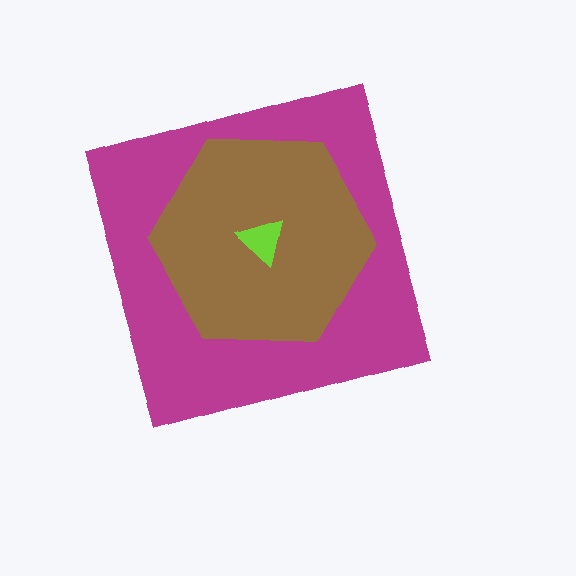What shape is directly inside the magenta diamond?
The brown hexagon.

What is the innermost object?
The lime triangle.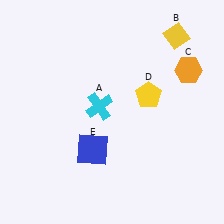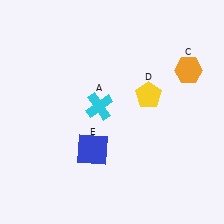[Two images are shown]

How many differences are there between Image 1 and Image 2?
There is 1 difference between the two images.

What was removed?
The yellow diamond (B) was removed in Image 2.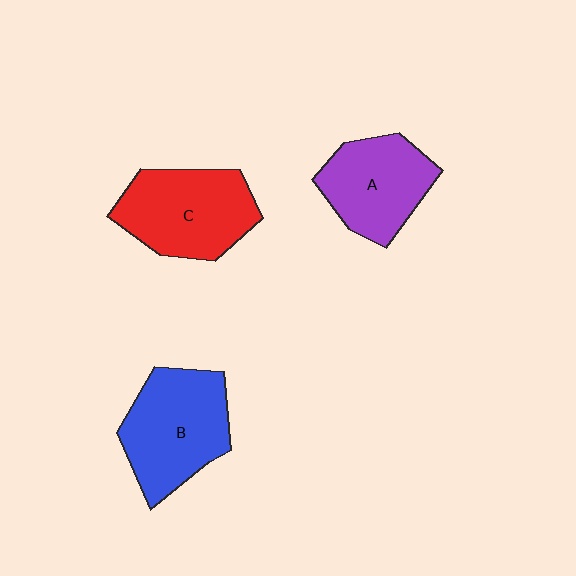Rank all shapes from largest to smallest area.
From largest to smallest: B (blue), C (red), A (purple).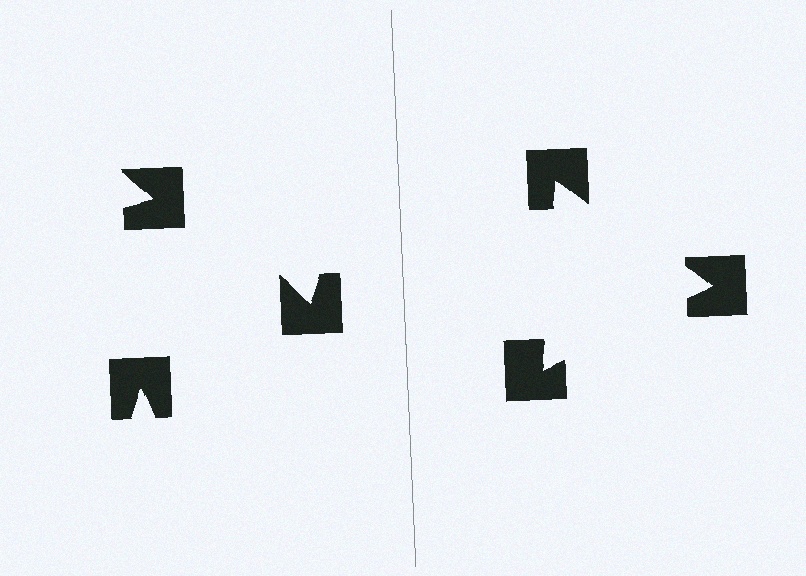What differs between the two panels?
The notched squares are positioned identically on both sides; only the wedge orientations differ. On the right they align to a triangle; on the left they are misaligned.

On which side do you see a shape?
An illusory triangle appears on the right side. On the left side the wedge cuts are rotated, so no coherent shape forms.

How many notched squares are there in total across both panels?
6 — 3 on each side.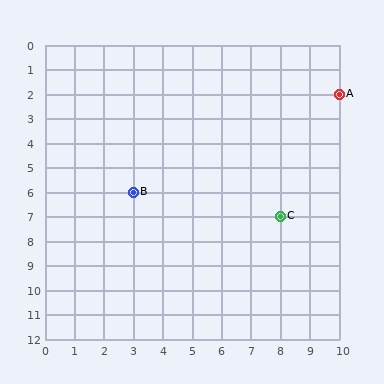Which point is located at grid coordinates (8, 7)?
Point C is at (8, 7).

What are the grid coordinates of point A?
Point A is at grid coordinates (10, 2).